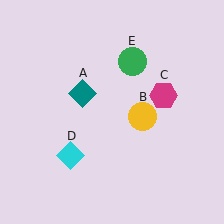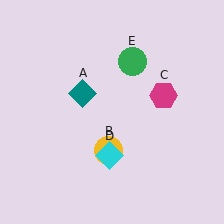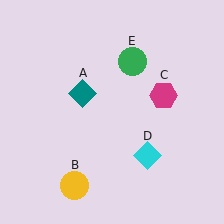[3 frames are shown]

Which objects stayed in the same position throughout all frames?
Teal diamond (object A) and magenta hexagon (object C) and green circle (object E) remained stationary.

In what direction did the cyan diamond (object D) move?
The cyan diamond (object D) moved right.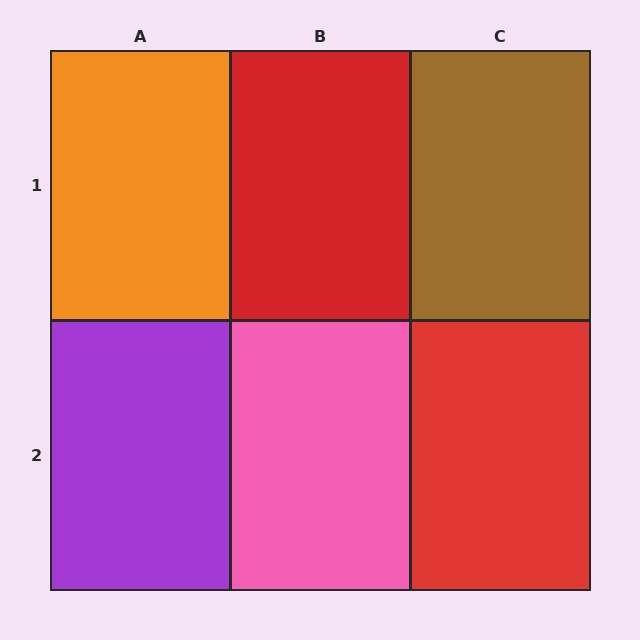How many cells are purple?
1 cell is purple.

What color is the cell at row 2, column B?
Pink.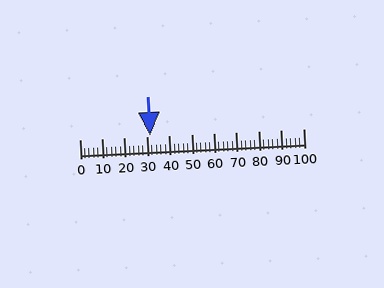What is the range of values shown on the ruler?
The ruler shows values from 0 to 100.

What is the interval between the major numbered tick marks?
The major tick marks are spaced 10 units apart.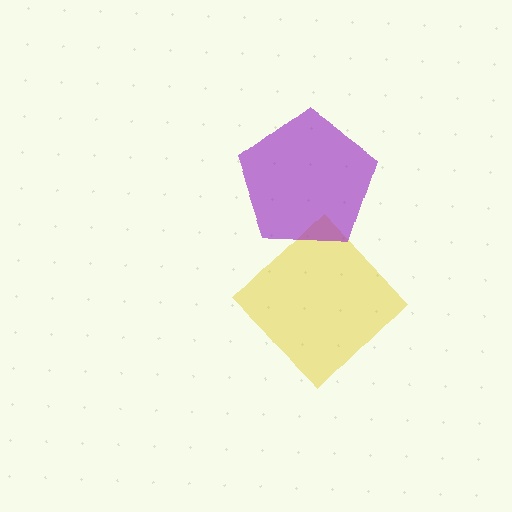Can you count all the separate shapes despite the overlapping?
Yes, there are 2 separate shapes.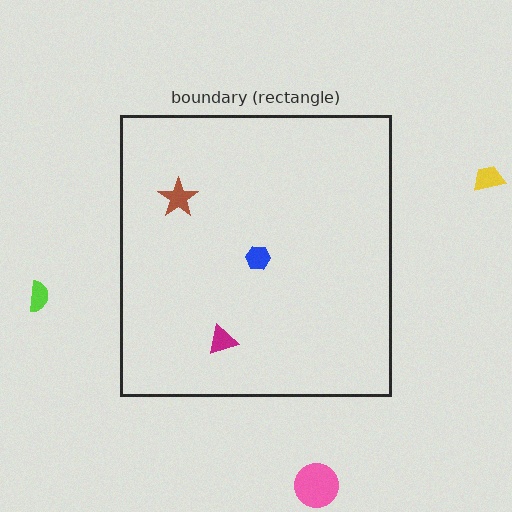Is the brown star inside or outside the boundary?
Inside.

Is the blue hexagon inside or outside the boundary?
Inside.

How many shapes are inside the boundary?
3 inside, 3 outside.